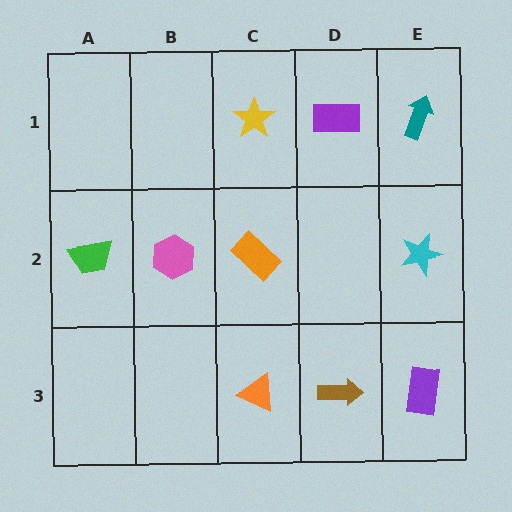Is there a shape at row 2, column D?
No, that cell is empty.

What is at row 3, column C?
An orange triangle.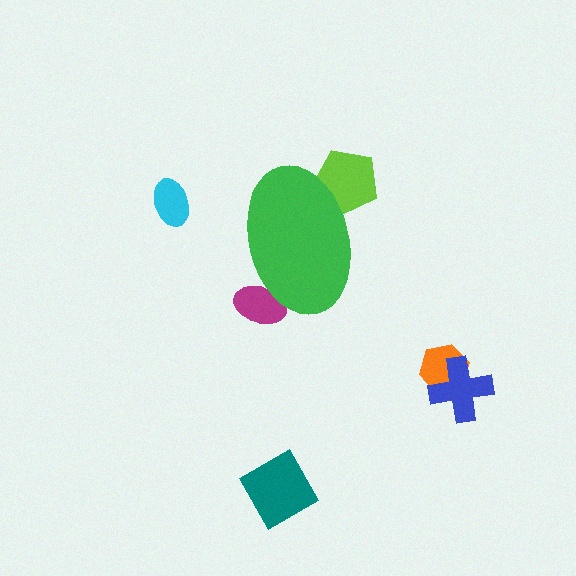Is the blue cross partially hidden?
No, the blue cross is fully visible.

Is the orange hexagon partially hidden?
No, the orange hexagon is fully visible.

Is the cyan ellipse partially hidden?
No, the cyan ellipse is fully visible.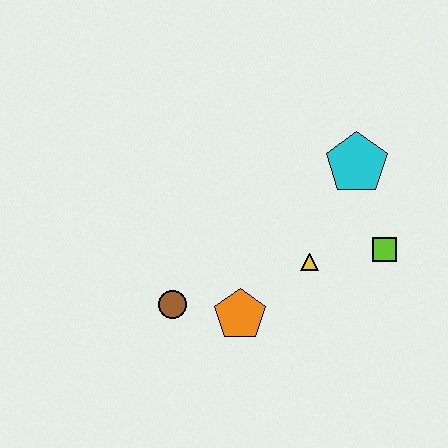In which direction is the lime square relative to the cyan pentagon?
The lime square is below the cyan pentagon.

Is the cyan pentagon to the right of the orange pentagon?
Yes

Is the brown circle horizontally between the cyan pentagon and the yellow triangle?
No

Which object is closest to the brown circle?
The orange pentagon is closest to the brown circle.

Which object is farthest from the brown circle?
The cyan pentagon is farthest from the brown circle.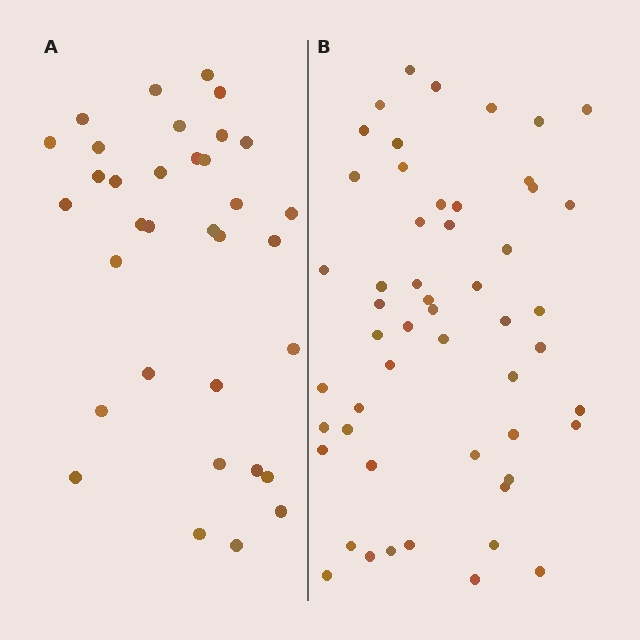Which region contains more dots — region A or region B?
Region B (the right region) has more dots.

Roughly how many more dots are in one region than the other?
Region B has approximately 20 more dots than region A.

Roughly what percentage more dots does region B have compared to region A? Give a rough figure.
About 55% more.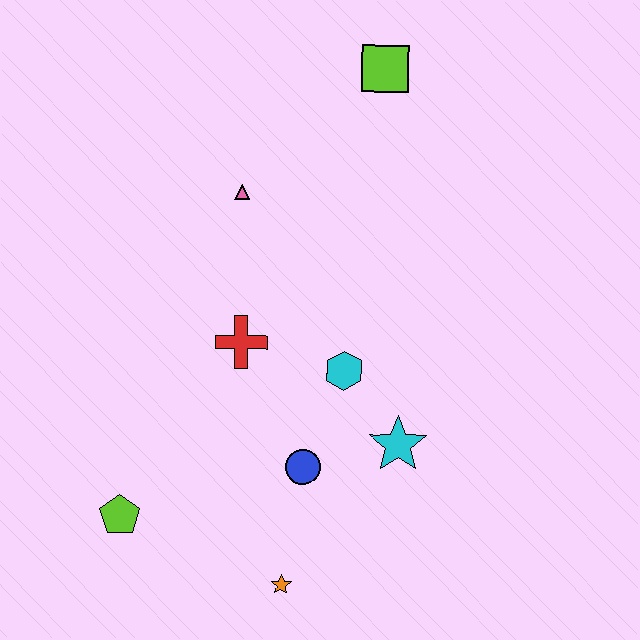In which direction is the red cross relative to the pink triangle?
The red cross is below the pink triangle.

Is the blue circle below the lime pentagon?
No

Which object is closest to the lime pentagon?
The orange star is closest to the lime pentagon.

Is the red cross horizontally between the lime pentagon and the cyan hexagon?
Yes